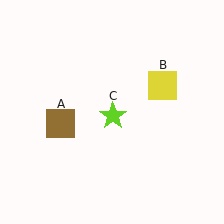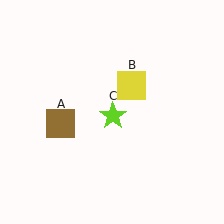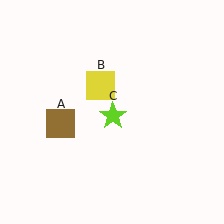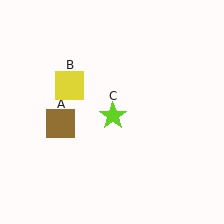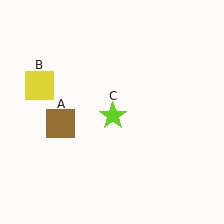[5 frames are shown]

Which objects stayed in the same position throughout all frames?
Brown square (object A) and lime star (object C) remained stationary.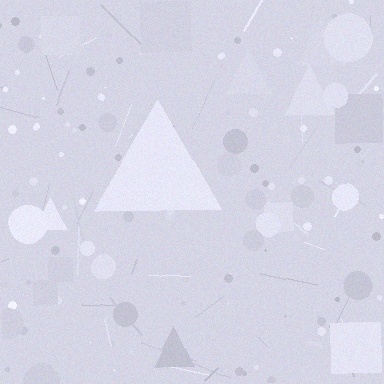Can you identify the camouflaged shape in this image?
The camouflaged shape is a triangle.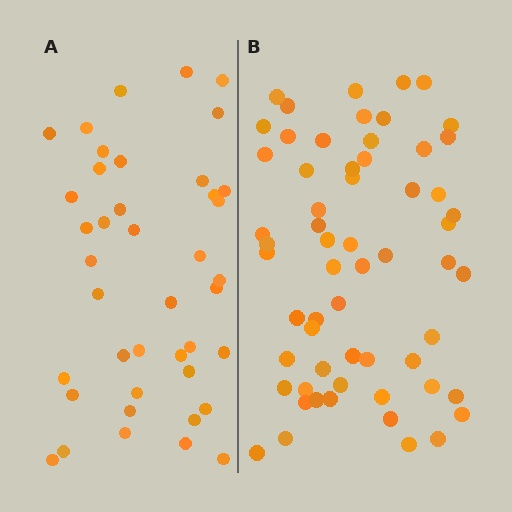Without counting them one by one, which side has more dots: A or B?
Region B (the right region) has more dots.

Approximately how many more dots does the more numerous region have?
Region B has approximately 20 more dots than region A.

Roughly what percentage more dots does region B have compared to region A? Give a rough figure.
About 45% more.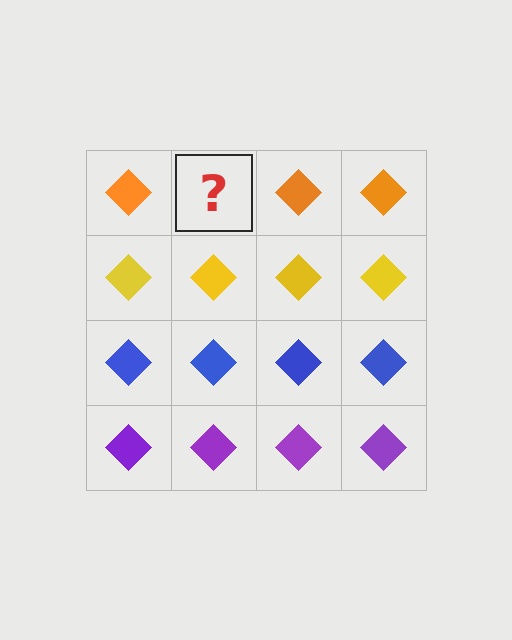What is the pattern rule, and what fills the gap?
The rule is that each row has a consistent color. The gap should be filled with an orange diamond.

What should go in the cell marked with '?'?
The missing cell should contain an orange diamond.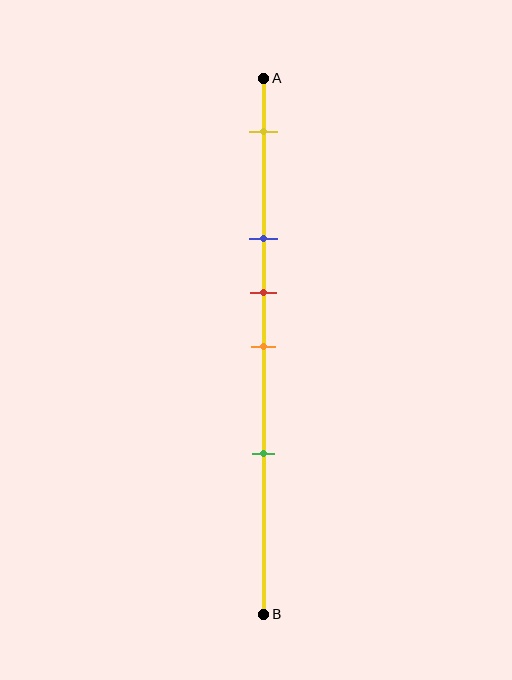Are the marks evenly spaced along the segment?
No, the marks are not evenly spaced.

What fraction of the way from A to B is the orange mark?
The orange mark is approximately 50% (0.5) of the way from A to B.